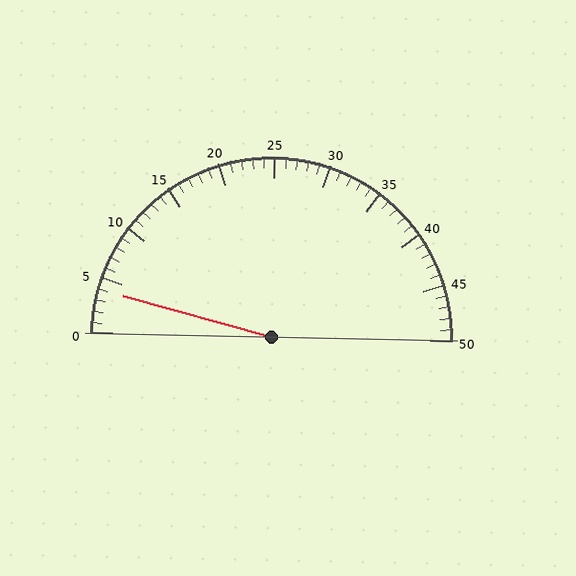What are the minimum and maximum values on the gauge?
The gauge ranges from 0 to 50.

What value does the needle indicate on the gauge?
The needle indicates approximately 4.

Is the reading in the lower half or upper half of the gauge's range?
The reading is in the lower half of the range (0 to 50).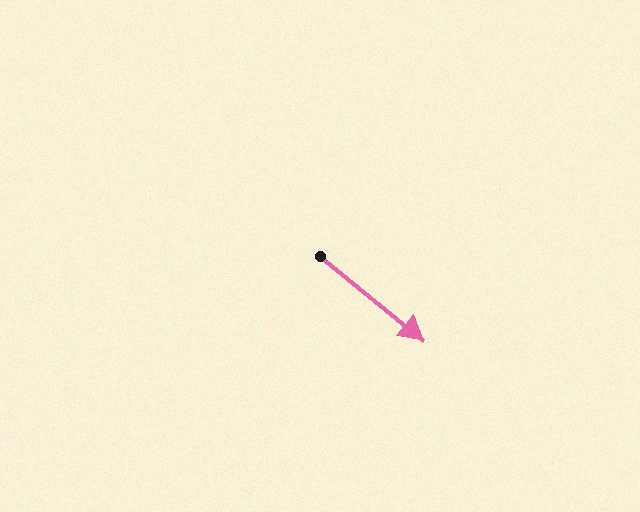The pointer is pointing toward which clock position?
Roughly 4 o'clock.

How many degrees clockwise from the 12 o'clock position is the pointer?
Approximately 129 degrees.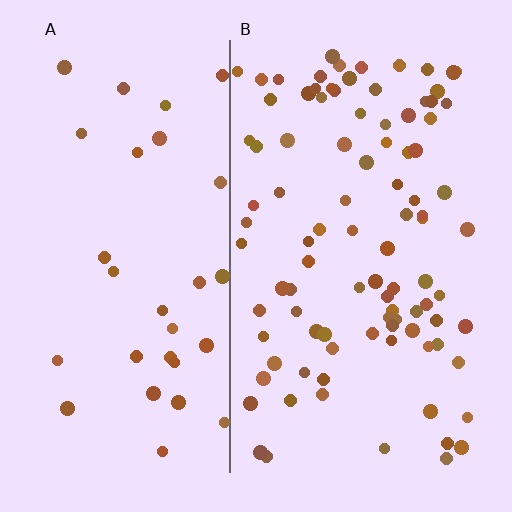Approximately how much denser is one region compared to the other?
Approximately 3.1× — region B over region A.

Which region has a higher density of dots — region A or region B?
B (the right).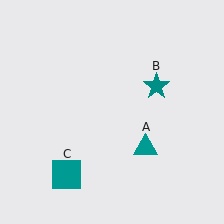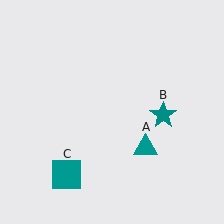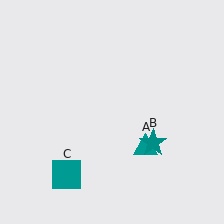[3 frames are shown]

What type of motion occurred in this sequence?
The teal star (object B) rotated clockwise around the center of the scene.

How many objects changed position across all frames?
1 object changed position: teal star (object B).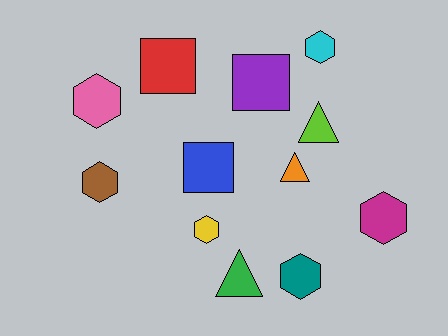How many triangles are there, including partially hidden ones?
There are 3 triangles.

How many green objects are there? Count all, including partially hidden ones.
There is 1 green object.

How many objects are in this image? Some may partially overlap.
There are 12 objects.